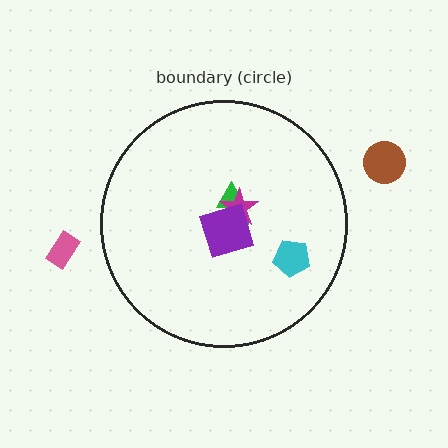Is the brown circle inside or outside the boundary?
Outside.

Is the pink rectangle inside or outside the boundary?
Outside.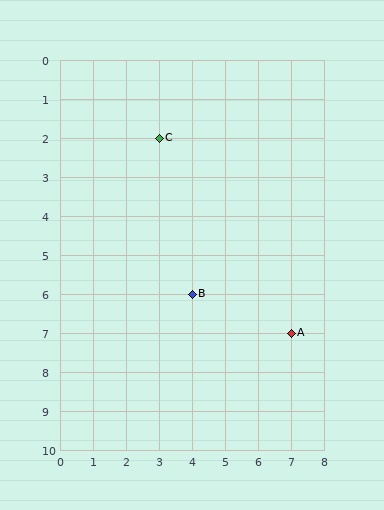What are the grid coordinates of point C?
Point C is at grid coordinates (3, 2).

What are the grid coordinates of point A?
Point A is at grid coordinates (7, 7).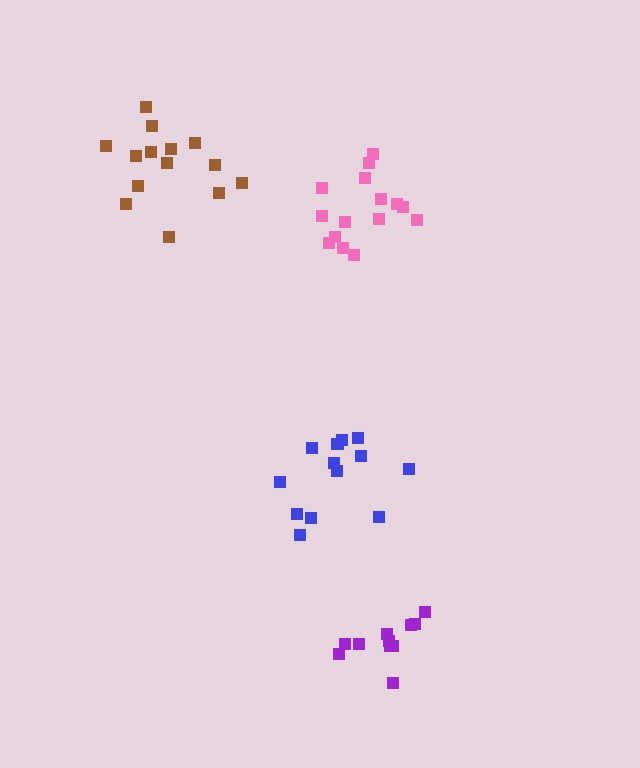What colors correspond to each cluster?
The clusters are colored: blue, pink, brown, purple.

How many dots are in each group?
Group 1: 14 dots, Group 2: 15 dots, Group 3: 14 dots, Group 4: 11 dots (54 total).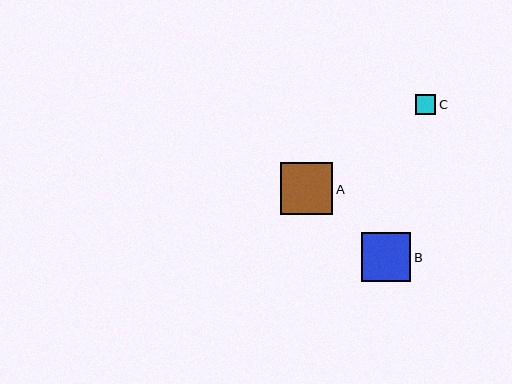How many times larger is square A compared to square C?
Square A is approximately 2.5 times the size of square C.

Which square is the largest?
Square A is the largest with a size of approximately 52 pixels.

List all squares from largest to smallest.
From largest to smallest: A, B, C.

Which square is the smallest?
Square C is the smallest with a size of approximately 21 pixels.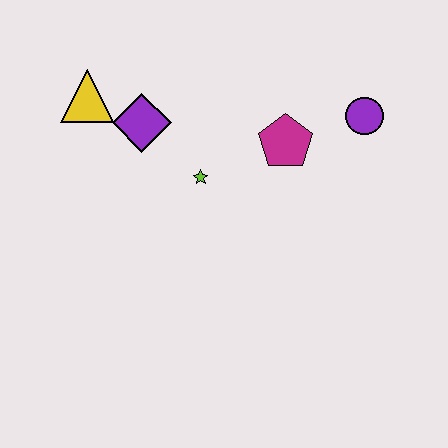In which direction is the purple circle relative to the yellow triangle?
The purple circle is to the right of the yellow triangle.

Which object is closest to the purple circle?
The magenta pentagon is closest to the purple circle.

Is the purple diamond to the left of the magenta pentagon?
Yes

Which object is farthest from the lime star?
The purple circle is farthest from the lime star.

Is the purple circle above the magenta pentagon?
Yes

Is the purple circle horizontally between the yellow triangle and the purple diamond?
No